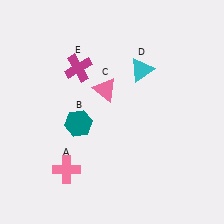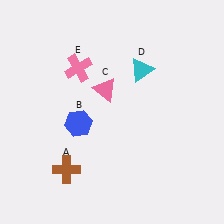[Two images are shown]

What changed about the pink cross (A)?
In Image 1, A is pink. In Image 2, it changed to brown.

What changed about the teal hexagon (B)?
In Image 1, B is teal. In Image 2, it changed to blue.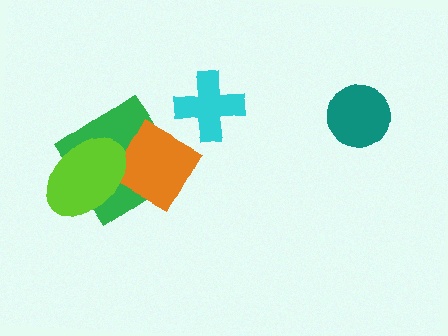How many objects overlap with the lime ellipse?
2 objects overlap with the lime ellipse.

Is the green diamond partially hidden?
Yes, it is partially covered by another shape.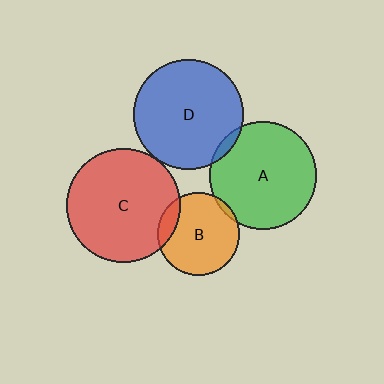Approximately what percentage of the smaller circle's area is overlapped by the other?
Approximately 5%.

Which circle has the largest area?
Circle C (red).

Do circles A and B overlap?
Yes.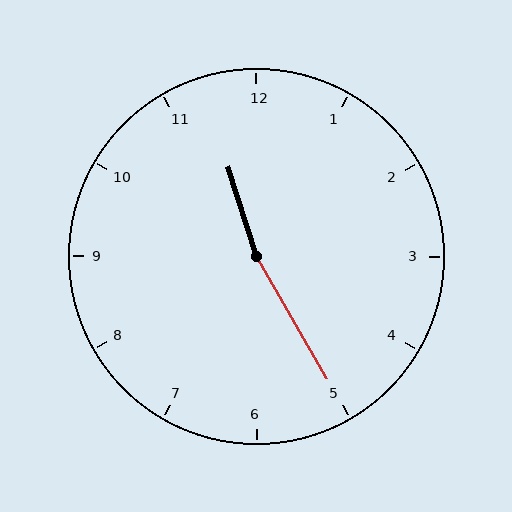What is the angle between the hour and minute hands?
Approximately 168 degrees.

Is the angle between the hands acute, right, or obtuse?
It is obtuse.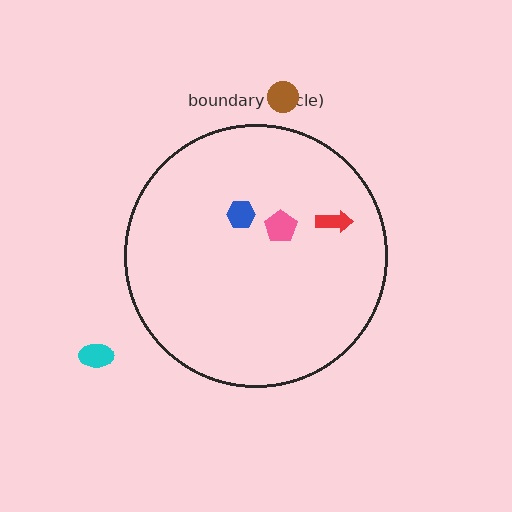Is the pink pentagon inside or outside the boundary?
Inside.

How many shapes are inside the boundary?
3 inside, 2 outside.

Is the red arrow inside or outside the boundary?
Inside.